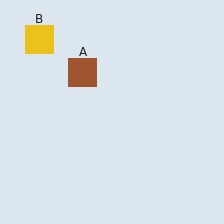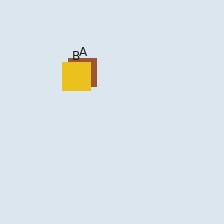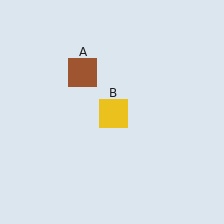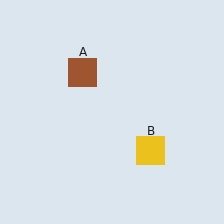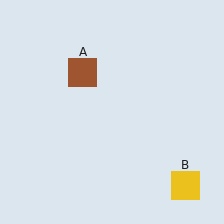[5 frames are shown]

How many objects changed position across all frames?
1 object changed position: yellow square (object B).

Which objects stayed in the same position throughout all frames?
Brown square (object A) remained stationary.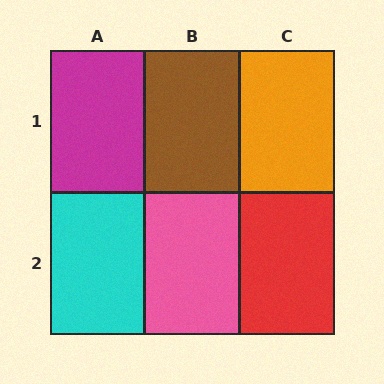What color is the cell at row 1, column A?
Magenta.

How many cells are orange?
1 cell is orange.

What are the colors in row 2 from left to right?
Cyan, pink, red.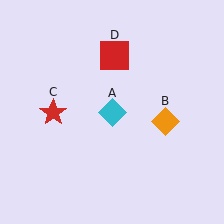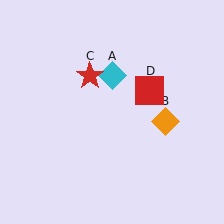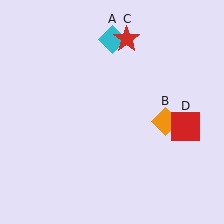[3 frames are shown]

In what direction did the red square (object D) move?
The red square (object D) moved down and to the right.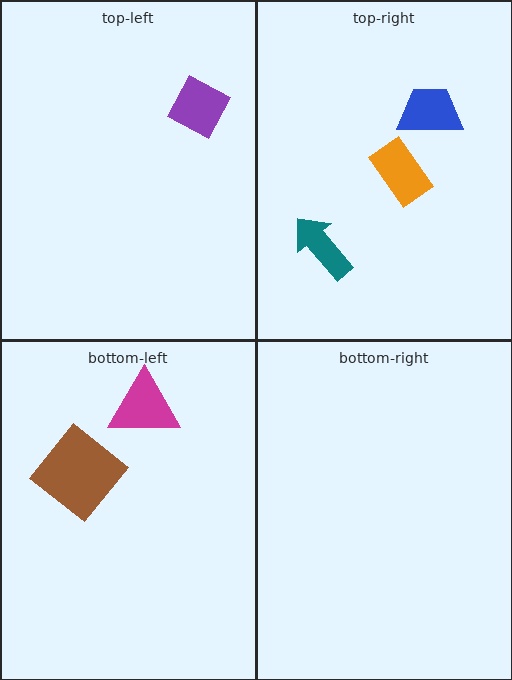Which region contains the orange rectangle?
The top-right region.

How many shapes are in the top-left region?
1.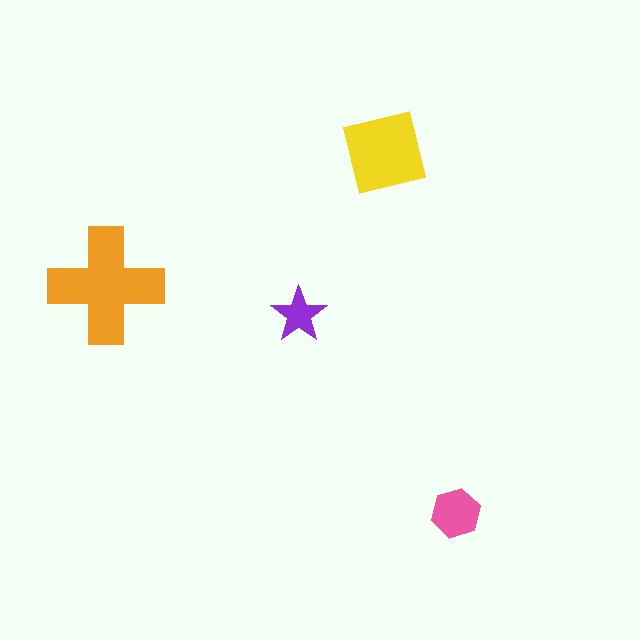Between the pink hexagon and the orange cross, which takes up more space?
The orange cross.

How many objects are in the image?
There are 4 objects in the image.